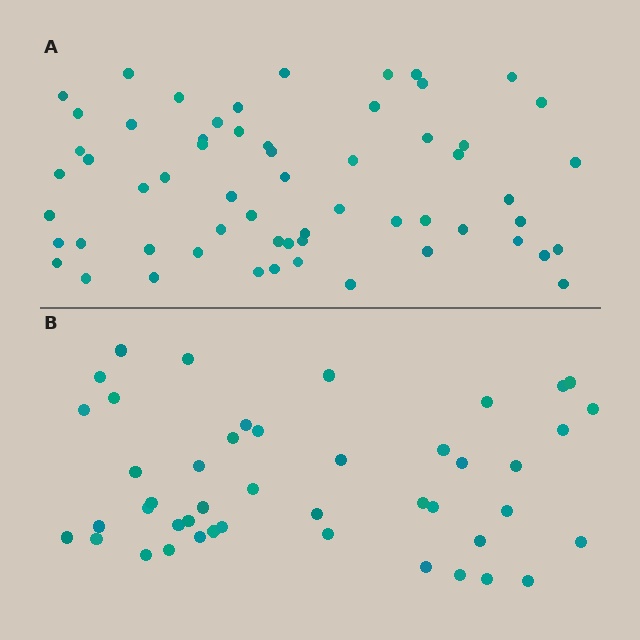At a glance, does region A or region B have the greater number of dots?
Region A (the top region) has more dots.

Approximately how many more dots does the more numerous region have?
Region A has approximately 15 more dots than region B.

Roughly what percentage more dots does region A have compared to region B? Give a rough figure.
About 35% more.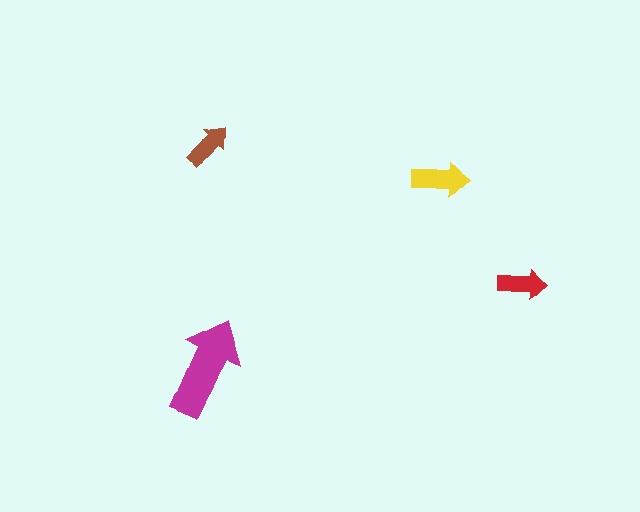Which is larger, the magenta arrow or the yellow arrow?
The magenta one.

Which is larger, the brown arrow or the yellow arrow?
The yellow one.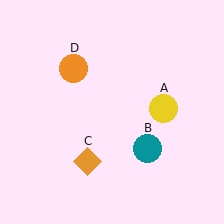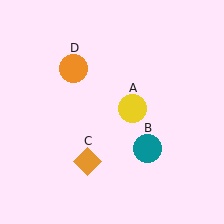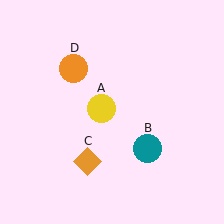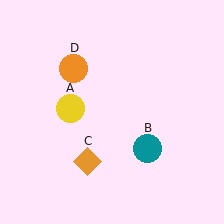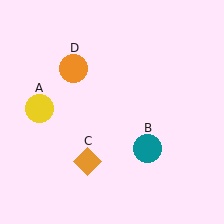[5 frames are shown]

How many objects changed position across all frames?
1 object changed position: yellow circle (object A).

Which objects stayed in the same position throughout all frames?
Teal circle (object B) and orange diamond (object C) and orange circle (object D) remained stationary.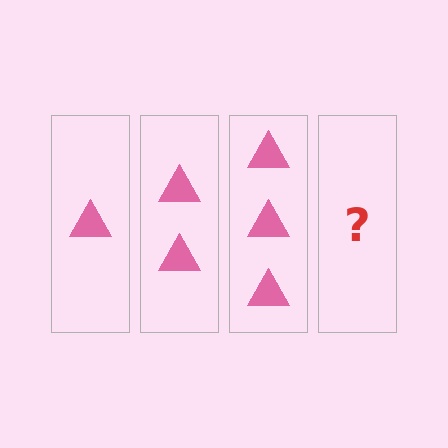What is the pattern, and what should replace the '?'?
The pattern is that each step adds one more triangle. The '?' should be 4 triangles.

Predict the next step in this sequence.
The next step is 4 triangles.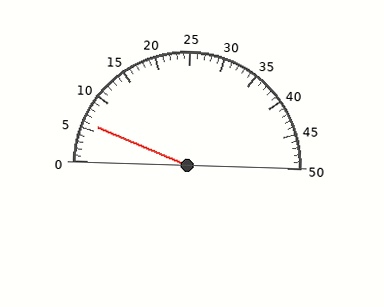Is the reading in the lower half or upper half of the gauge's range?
The reading is in the lower half of the range (0 to 50).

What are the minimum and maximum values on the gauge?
The gauge ranges from 0 to 50.